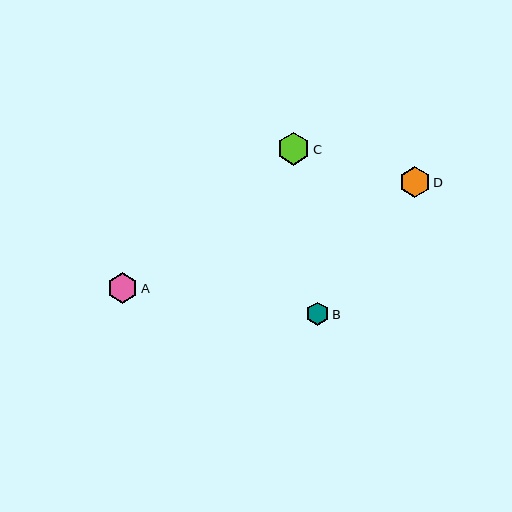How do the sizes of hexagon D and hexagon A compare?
Hexagon D and hexagon A are approximately the same size.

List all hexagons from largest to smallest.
From largest to smallest: C, D, A, B.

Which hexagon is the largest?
Hexagon C is the largest with a size of approximately 32 pixels.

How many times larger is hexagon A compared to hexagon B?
Hexagon A is approximately 1.3 times the size of hexagon B.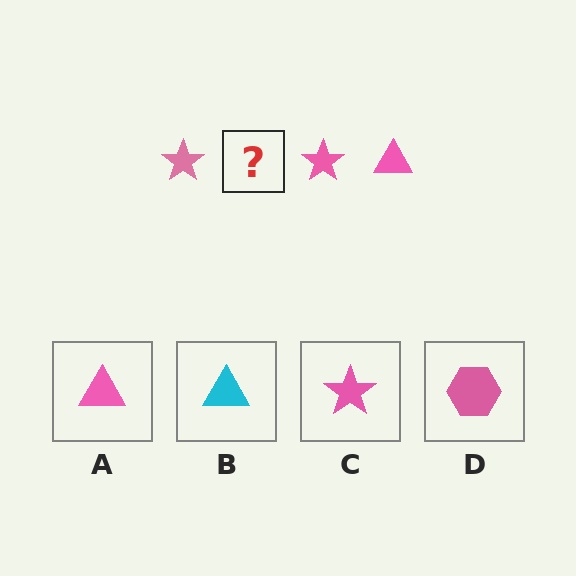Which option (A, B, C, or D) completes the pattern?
A.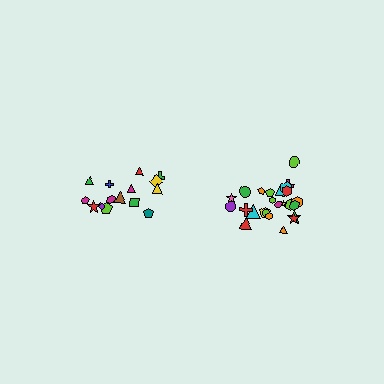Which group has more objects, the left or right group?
The right group.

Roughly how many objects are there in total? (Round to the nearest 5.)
Roughly 40 objects in total.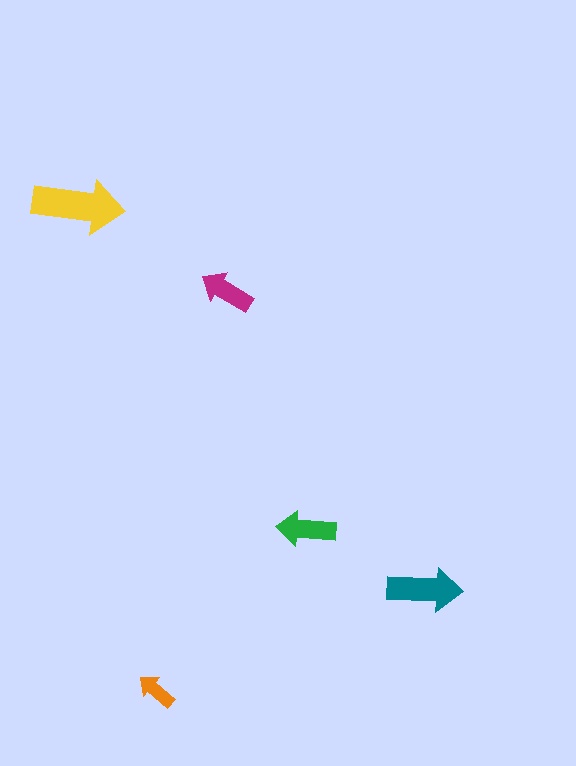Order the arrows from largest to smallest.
the yellow one, the teal one, the green one, the magenta one, the orange one.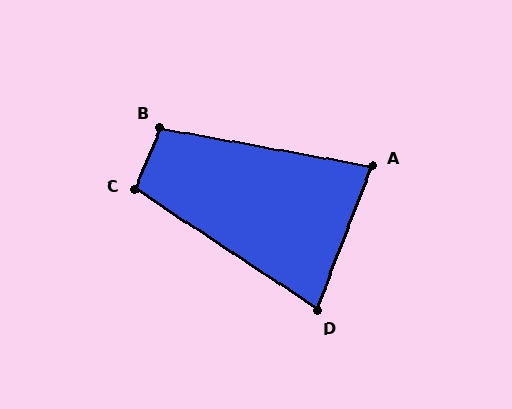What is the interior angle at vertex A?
Approximately 79 degrees (acute).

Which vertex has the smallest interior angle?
D, at approximately 77 degrees.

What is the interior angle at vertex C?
Approximately 101 degrees (obtuse).